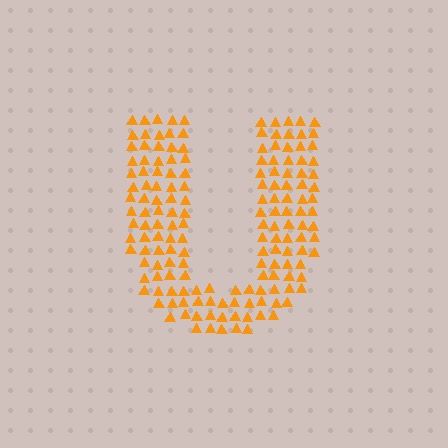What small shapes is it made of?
It is made of small triangles.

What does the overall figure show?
The overall figure shows the letter U.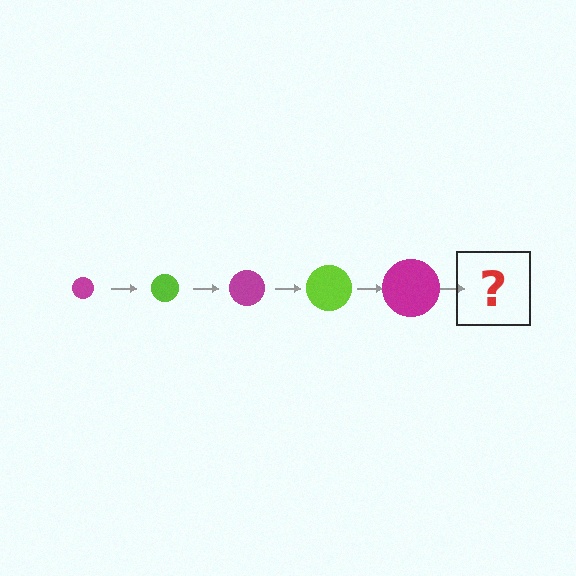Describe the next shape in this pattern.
It should be a lime circle, larger than the previous one.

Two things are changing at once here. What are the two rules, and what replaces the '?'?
The two rules are that the circle grows larger each step and the color cycles through magenta and lime. The '?' should be a lime circle, larger than the previous one.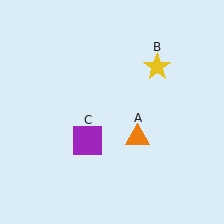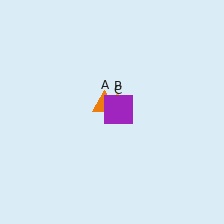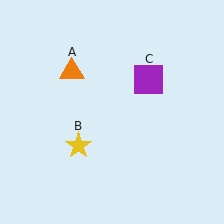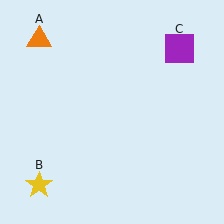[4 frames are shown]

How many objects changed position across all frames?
3 objects changed position: orange triangle (object A), yellow star (object B), purple square (object C).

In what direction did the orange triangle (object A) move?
The orange triangle (object A) moved up and to the left.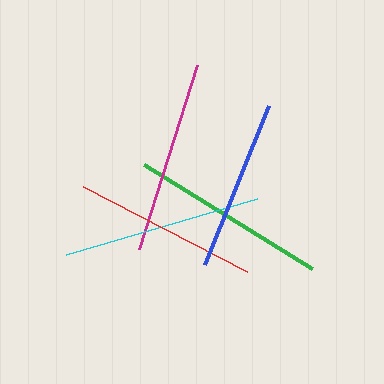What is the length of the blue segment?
The blue segment is approximately 171 pixels long.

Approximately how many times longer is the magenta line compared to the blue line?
The magenta line is approximately 1.1 times the length of the blue line.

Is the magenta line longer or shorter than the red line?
The magenta line is longer than the red line.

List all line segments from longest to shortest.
From longest to shortest: cyan, green, magenta, red, blue.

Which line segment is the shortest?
The blue line is the shortest at approximately 171 pixels.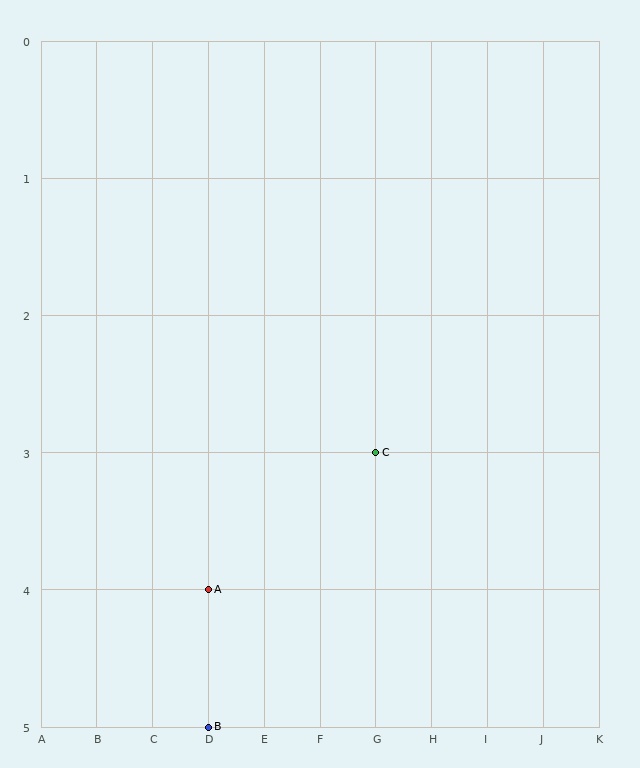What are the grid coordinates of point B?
Point B is at grid coordinates (D, 5).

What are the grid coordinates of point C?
Point C is at grid coordinates (G, 3).